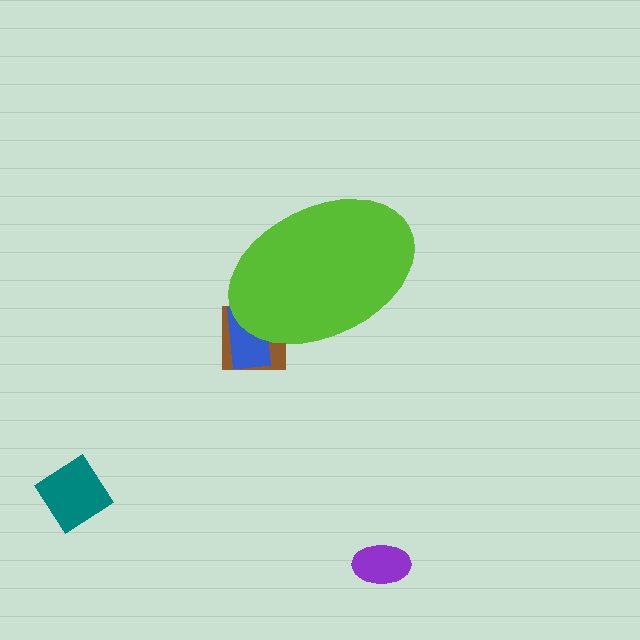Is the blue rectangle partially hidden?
Yes, the blue rectangle is partially hidden behind the lime ellipse.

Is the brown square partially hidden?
Yes, the brown square is partially hidden behind the lime ellipse.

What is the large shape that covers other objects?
A lime ellipse.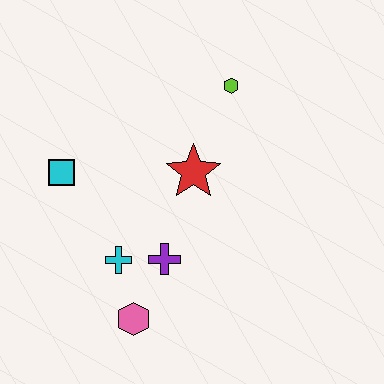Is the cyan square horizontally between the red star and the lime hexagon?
No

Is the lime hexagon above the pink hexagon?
Yes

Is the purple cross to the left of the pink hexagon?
No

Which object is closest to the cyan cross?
The purple cross is closest to the cyan cross.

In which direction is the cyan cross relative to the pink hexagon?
The cyan cross is above the pink hexagon.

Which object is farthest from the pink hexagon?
The lime hexagon is farthest from the pink hexagon.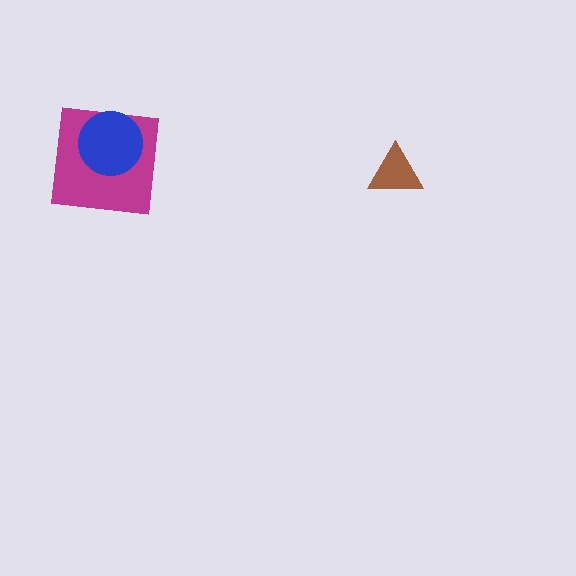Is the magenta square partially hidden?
Yes, it is partially covered by another shape.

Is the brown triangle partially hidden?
No, no other shape covers it.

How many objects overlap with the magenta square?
1 object overlaps with the magenta square.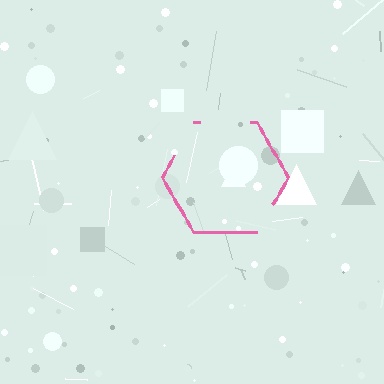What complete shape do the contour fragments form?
The contour fragments form a hexagon.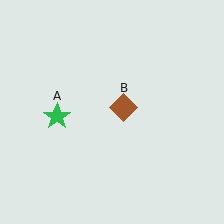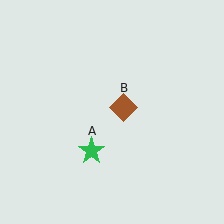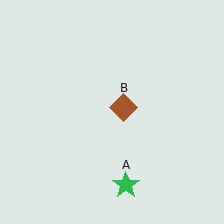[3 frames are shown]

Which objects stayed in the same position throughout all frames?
Brown diamond (object B) remained stationary.